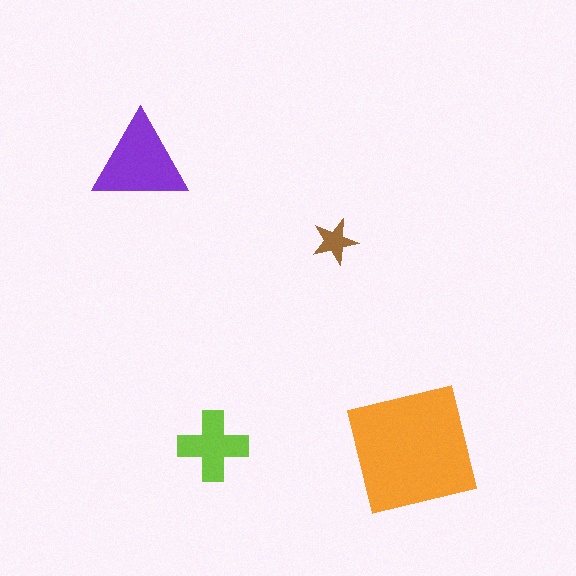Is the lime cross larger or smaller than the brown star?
Larger.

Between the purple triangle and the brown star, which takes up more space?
The purple triangle.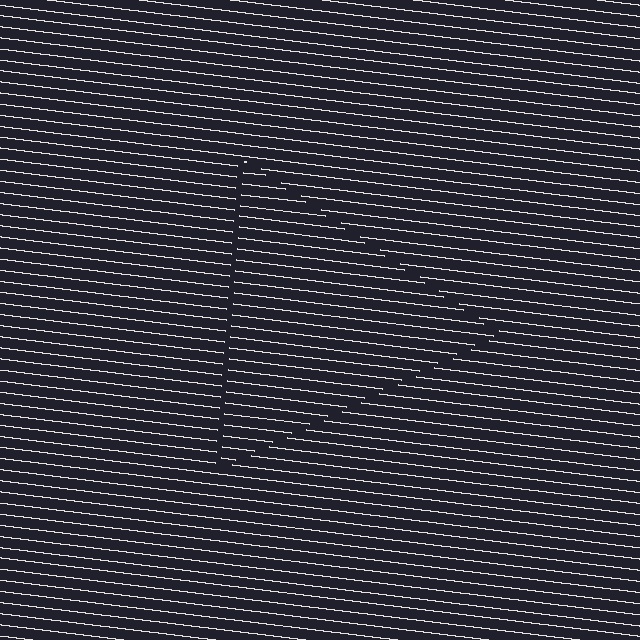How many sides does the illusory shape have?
3 sides — the line-ends trace a triangle.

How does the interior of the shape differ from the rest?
The interior of the shape contains the same grating, shifted by half a period — the contour is defined by the phase discontinuity where line-ends from the inner and outer gratings abut.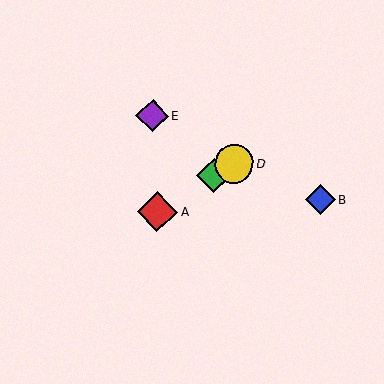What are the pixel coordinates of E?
Object E is at (152, 116).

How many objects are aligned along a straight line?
3 objects (A, C, D) are aligned along a straight line.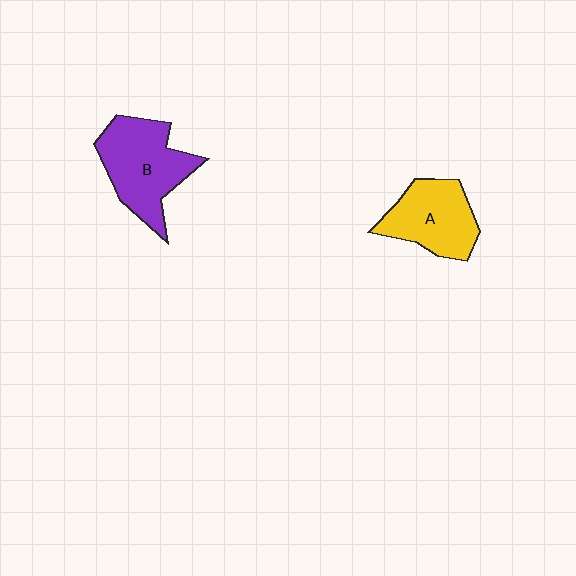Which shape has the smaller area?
Shape A (yellow).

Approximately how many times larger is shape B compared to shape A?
Approximately 1.2 times.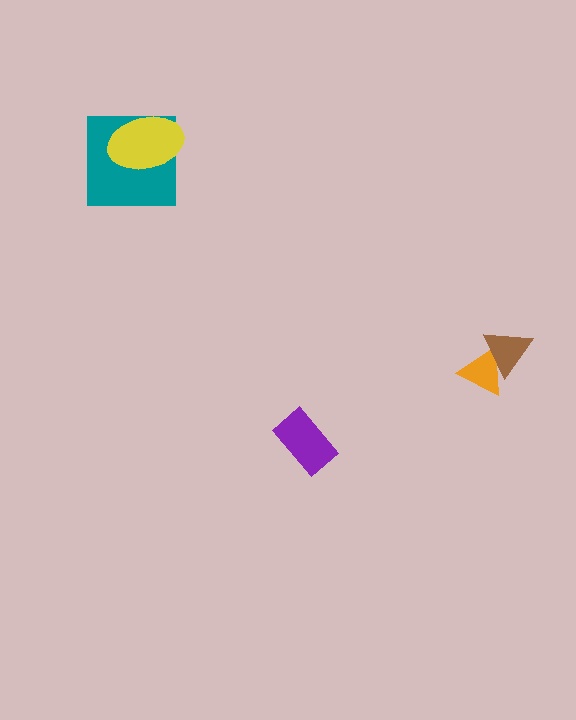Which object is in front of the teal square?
The yellow ellipse is in front of the teal square.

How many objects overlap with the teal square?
1 object overlaps with the teal square.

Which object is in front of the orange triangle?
The brown triangle is in front of the orange triangle.